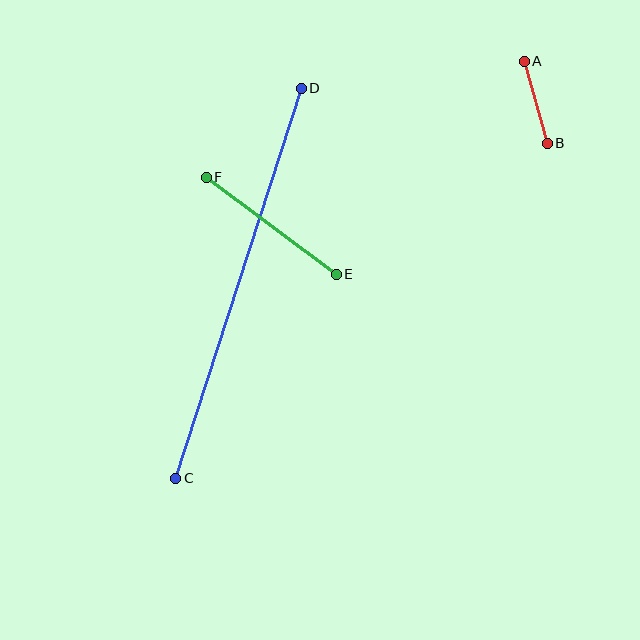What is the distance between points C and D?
The distance is approximately 410 pixels.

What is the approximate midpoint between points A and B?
The midpoint is at approximately (536, 102) pixels.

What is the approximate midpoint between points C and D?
The midpoint is at approximately (238, 283) pixels.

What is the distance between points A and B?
The distance is approximately 85 pixels.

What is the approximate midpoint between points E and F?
The midpoint is at approximately (271, 226) pixels.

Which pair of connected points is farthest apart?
Points C and D are farthest apart.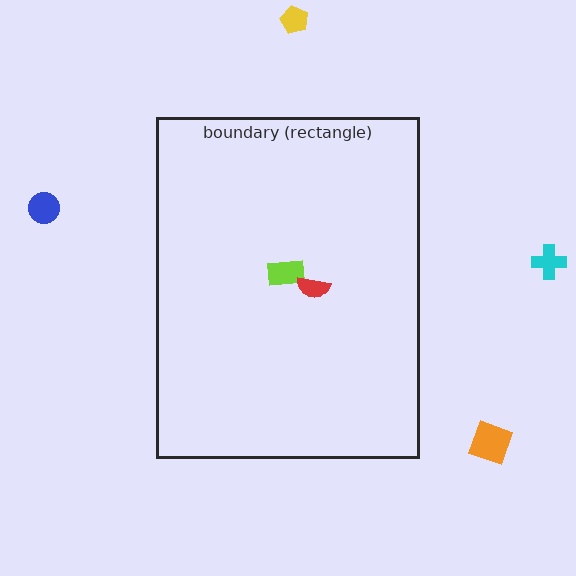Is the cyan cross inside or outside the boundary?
Outside.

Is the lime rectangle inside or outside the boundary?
Inside.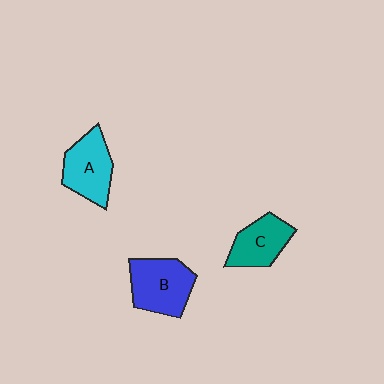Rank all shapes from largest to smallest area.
From largest to smallest: B (blue), A (cyan), C (teal).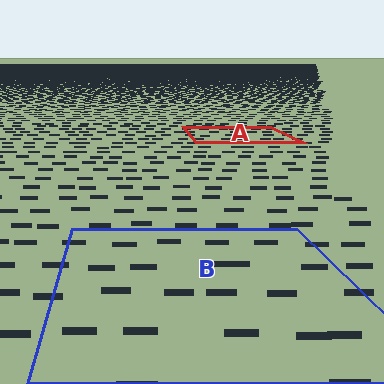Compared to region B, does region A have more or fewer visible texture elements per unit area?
Region A has more texture elements per unit area — they are packed more densely because it is farther away.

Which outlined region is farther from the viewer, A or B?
Region A is farther from the viewer — the texture elements inside it appear smaller and more densely packed.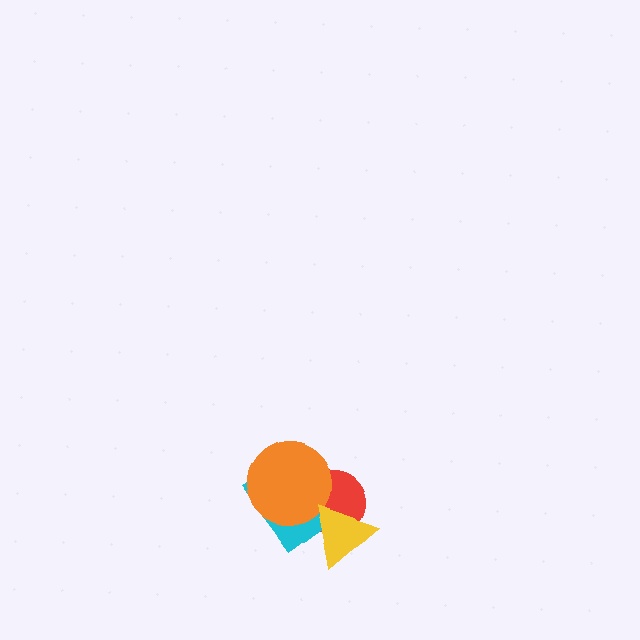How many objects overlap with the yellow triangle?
2 objects overlap with the yellow triangle.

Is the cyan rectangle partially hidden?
Yes, it is partially covered by another shape.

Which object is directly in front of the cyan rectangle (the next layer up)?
The orange circle is directly in front of the cyan rectangle.